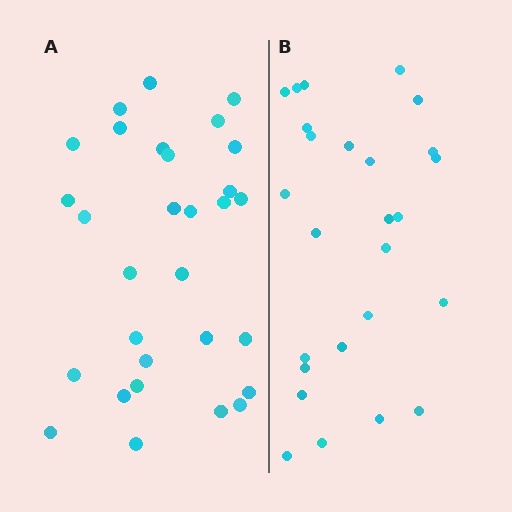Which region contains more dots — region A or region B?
Region A (the left region) has more dots.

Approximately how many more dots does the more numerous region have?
Region A has about 4 more dots than region B.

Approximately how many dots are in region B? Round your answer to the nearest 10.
About 30 dots. (The exact count is 26, which rounds to 30.)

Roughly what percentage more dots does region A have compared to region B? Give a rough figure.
About 15% more.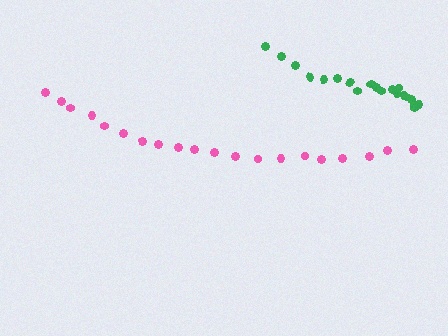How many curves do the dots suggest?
There are 2 distinct paths.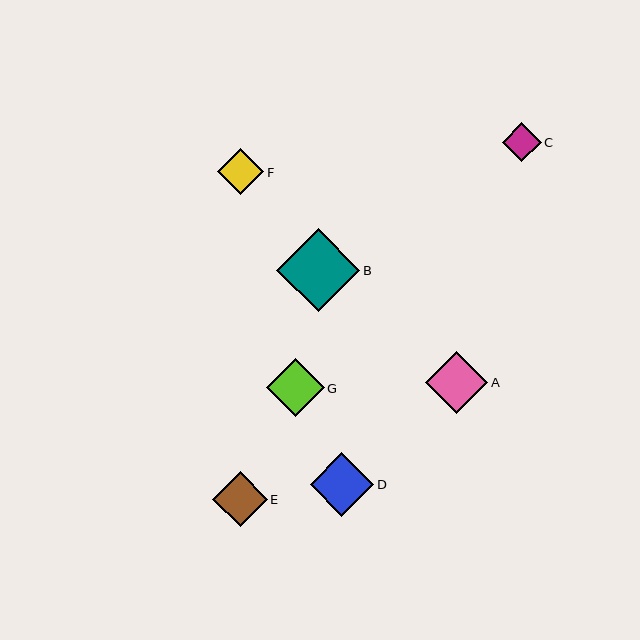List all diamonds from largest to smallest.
From largest to smallest: B, D, A, G, E, F, C.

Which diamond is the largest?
Diamond B is the largest with a size of approximately 83 pixels.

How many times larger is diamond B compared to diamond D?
Diamond B is approximately 1.3 times the size of diamond D.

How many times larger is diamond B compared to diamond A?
Diamond B is approximately 1.3 times the size of diamond A.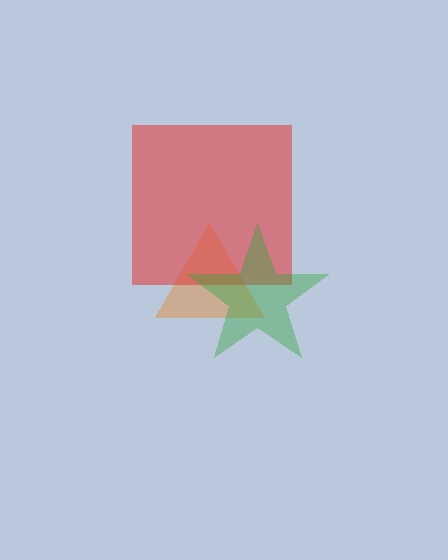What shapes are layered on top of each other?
The layered shapes are: an orange triangle, a red square, a green star.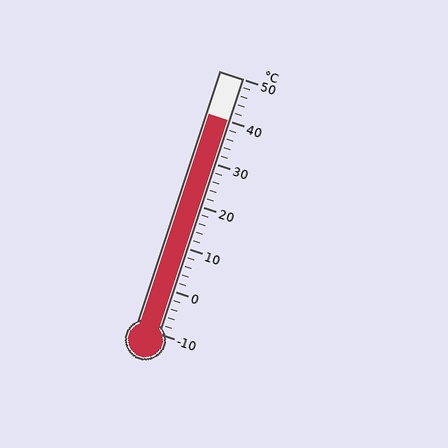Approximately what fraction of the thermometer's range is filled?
The thermometer is filled to approximately 85% of its range.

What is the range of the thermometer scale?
The thermometer scale ranges from -10°C to 50°C.